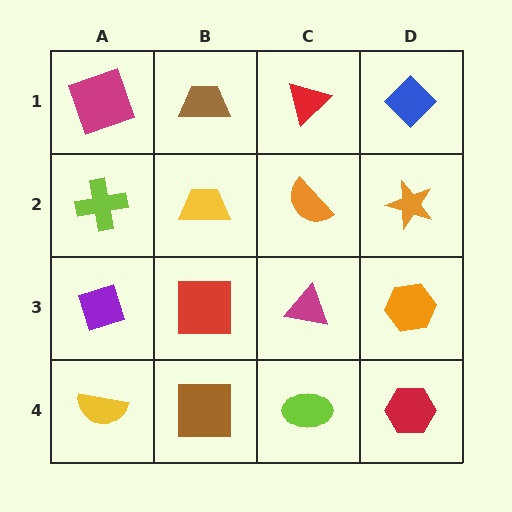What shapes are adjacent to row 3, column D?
An orange star (row 2, column D), a red hexagon (row 4, column D), a magenta triangle (row 3, column C).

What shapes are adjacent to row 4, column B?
A red square (row 3, column B), a yellow semicircle (row 4, column A), a lime ellipse (row 4, column C).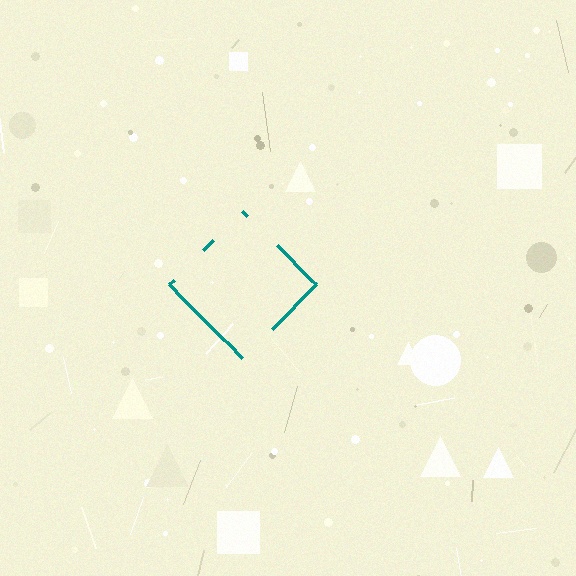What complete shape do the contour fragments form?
The contour fragments form a diamond.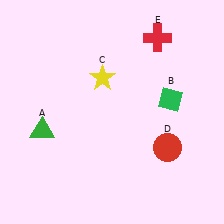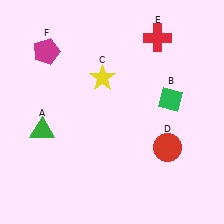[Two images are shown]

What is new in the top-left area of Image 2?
A magenta pentagon (F) was added in the top-left area of Image 2.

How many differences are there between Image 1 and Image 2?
There is 1 difference between the two images.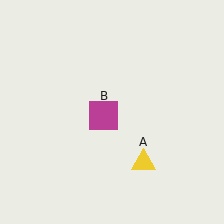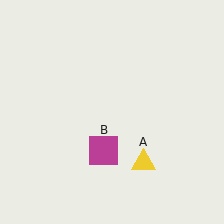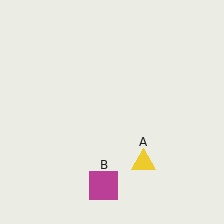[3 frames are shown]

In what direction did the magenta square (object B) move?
The magenta square (object B) moved down.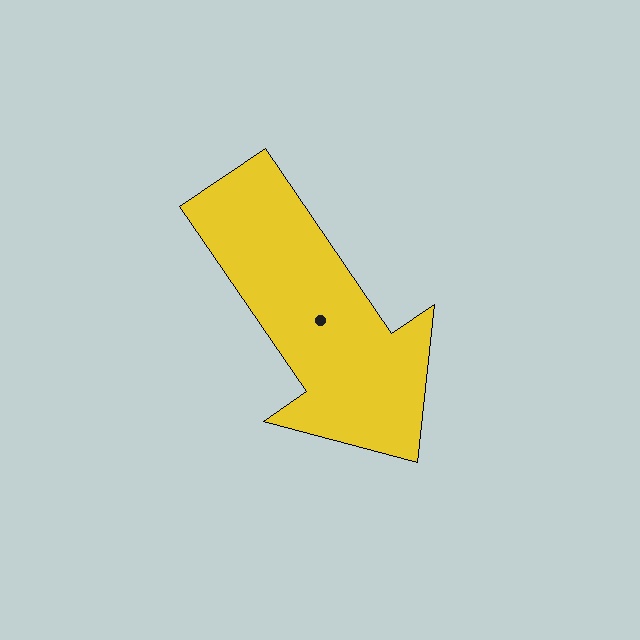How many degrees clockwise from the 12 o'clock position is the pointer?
Approximately 146 degrees.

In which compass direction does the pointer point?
Southeast.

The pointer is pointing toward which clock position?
Roughly 5 o'clock.